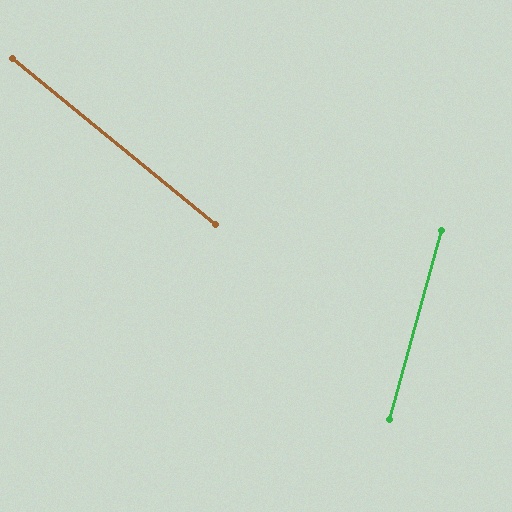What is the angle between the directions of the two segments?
Approximately 66 degrees.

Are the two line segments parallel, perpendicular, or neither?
Neither parallel nor perpendicular — they differ by about 66°.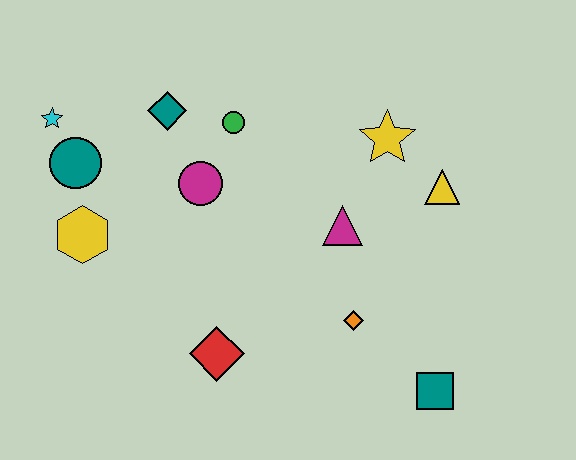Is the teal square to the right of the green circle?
Yes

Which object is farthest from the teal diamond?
The teal square is farthest from the teal diamond.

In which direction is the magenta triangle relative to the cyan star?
The magenta triangle is to the right of the cyan star.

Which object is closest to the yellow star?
The yellow triangle is closest to the yellow star.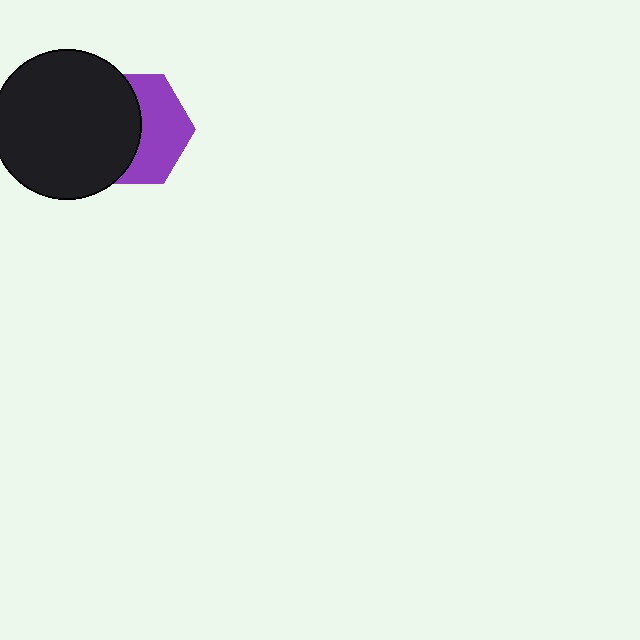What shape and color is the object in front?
The object in front is a black circle.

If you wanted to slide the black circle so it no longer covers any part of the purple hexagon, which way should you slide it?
Slide it left — that is the most direct way to separate the two shapes.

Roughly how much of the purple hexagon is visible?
About half of it is visible (roughly 47%).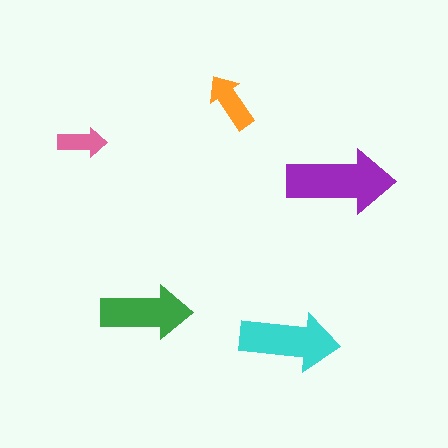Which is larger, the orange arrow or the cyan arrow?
The cyan one.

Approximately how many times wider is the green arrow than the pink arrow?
About 2 times wider.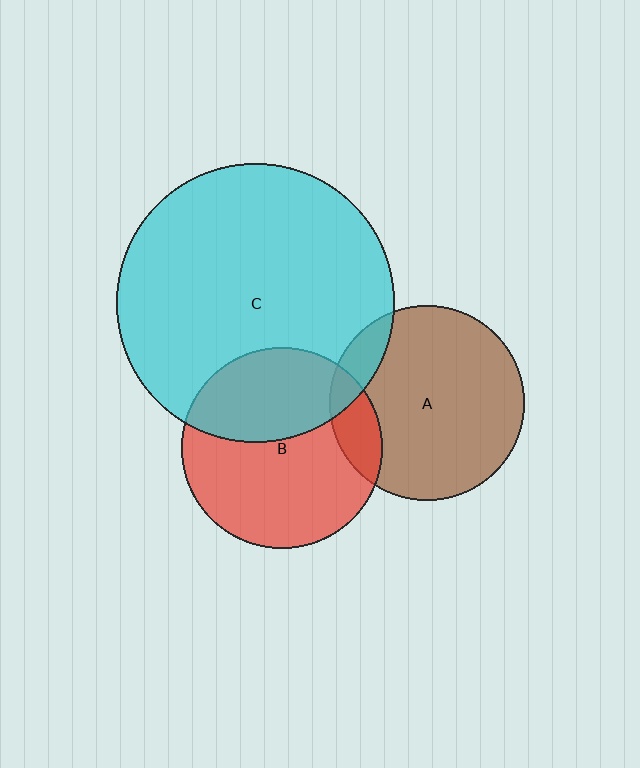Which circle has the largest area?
Circle C (cyan).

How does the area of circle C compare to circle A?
Approximately 2.0 times.